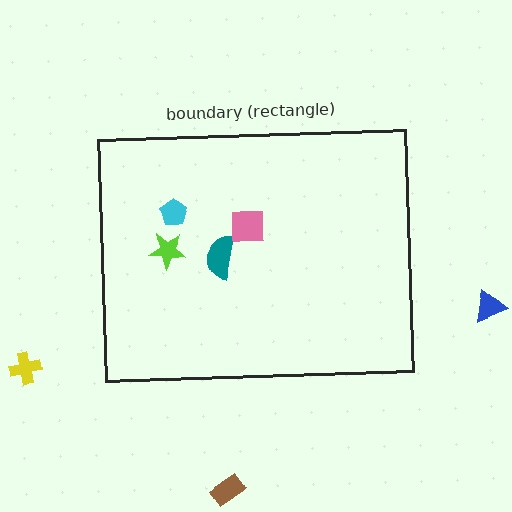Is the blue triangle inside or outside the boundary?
Outside.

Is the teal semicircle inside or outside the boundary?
Inside.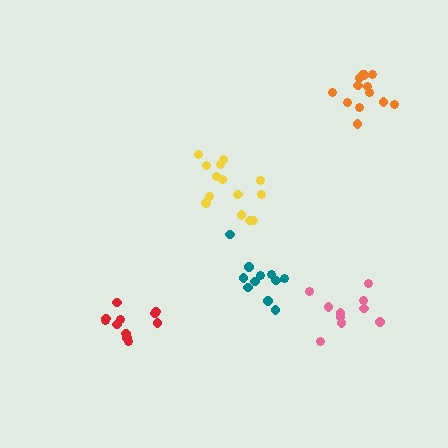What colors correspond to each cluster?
The clusters are colored: yellow, red, orange, pink, teal.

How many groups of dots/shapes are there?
There are 5 groups.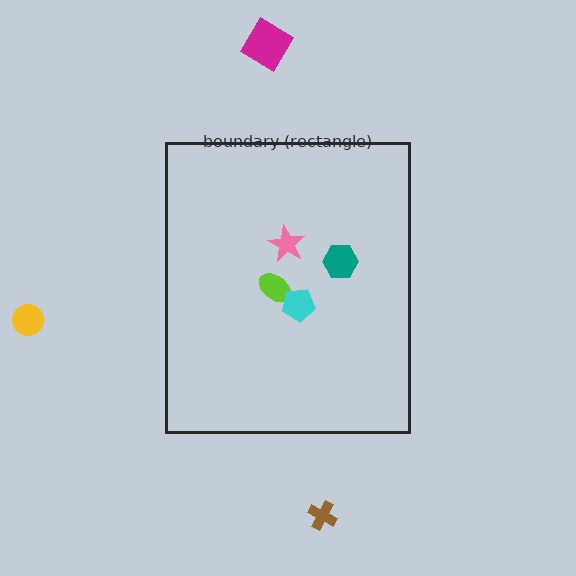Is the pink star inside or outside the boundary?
Inside.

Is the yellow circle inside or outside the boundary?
Outside.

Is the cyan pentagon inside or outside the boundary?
Inside.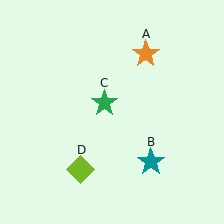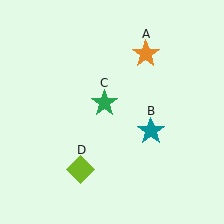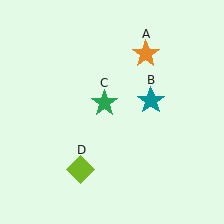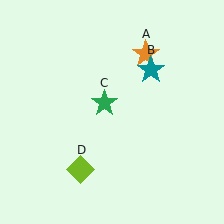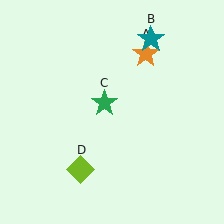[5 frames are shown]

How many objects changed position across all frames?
1 object changed position: teal star (object B).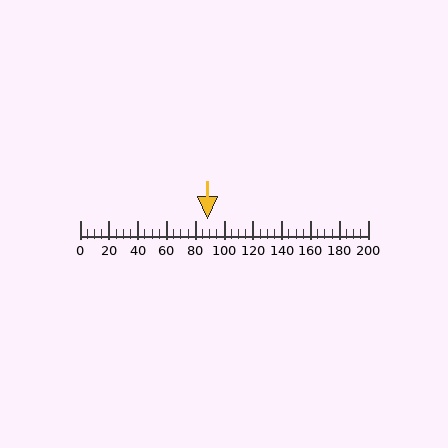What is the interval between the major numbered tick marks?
The major tick marks are spaced 20 units apart.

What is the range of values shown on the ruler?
The ruler shows values from 0 to 200.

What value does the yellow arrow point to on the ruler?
The yellow arrow points to approximately 89.